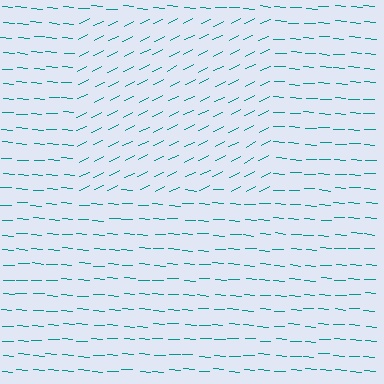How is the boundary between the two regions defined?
The boundary is defined purely by a change in line orientation (approximately 30 degrees difference). All lines are the same color and thickness.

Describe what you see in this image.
The image is filled with small teal line segments. A rectangle region in the image has lines oriented differently from the surrounding lines, creating a visible texture boundary.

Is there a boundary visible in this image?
Yes, there is a texture boundary formed by a change in line orientation.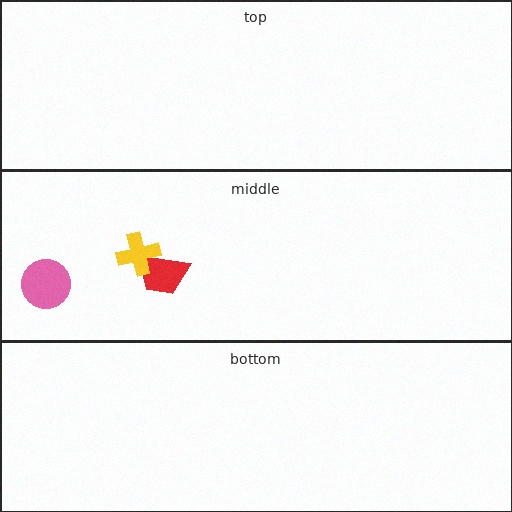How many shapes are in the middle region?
3.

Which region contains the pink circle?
The middle region.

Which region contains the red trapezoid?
The middle region.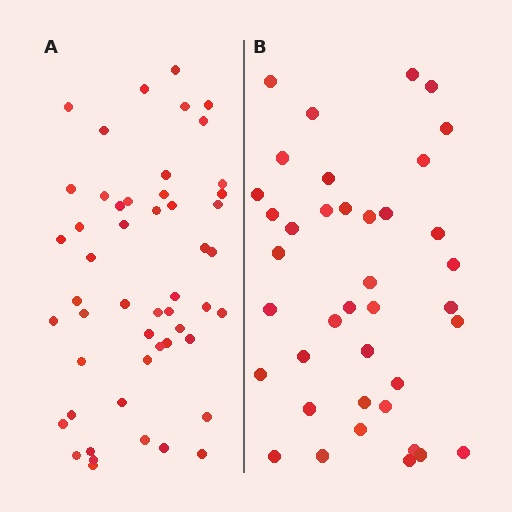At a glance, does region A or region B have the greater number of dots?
Region A (the left region) has more dots.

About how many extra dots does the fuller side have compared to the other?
Region A has roughly 12 or so more dots than region B.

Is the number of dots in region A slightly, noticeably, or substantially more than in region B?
Region A has noticeably more, but not dramatically so. The ratio is roughly 1.3 to 1.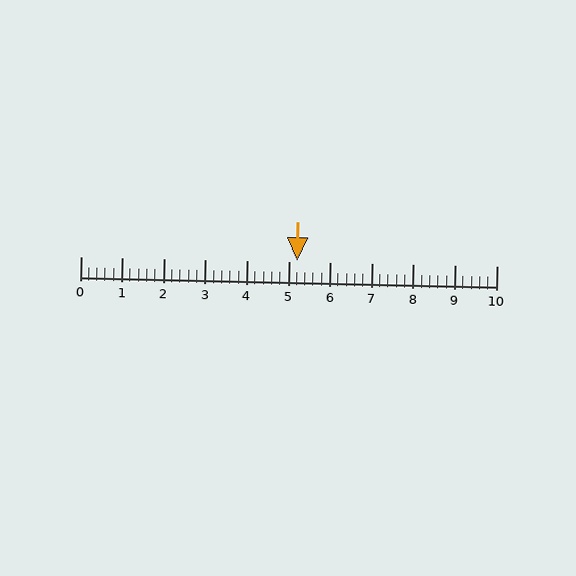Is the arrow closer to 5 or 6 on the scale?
The arrow is closer to 5.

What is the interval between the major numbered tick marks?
The major tick marks are spaced 1 units apart.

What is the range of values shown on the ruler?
The ruler shows values from 0 to 10.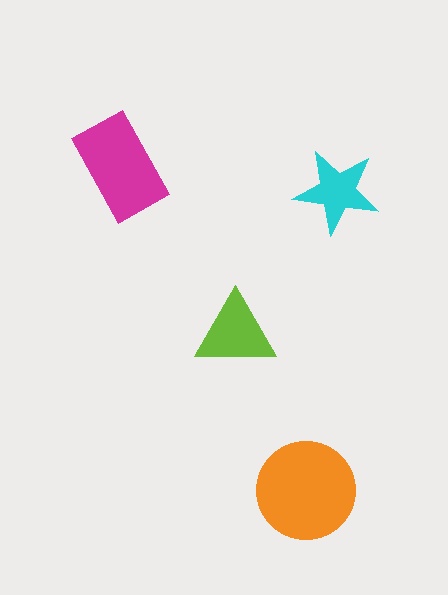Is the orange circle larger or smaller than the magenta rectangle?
Larger.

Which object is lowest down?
The orange circle is bottommost.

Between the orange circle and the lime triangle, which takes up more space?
The orange circle.